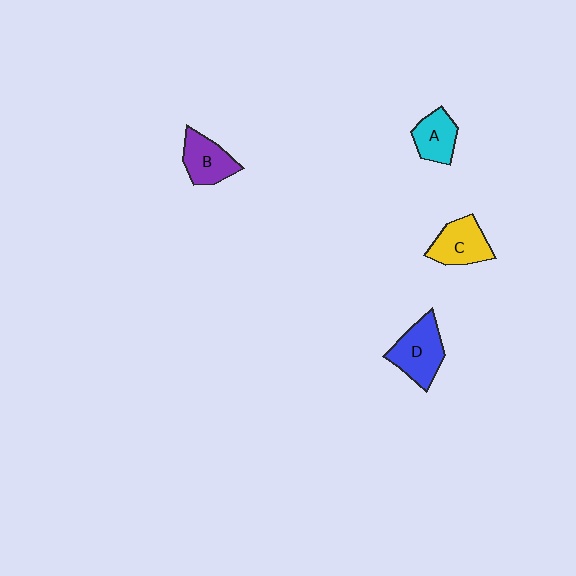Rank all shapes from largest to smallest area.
From largest to smallest: D (blue), C (yellow), B (purple), A (cyan).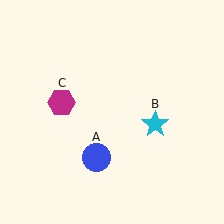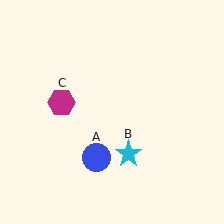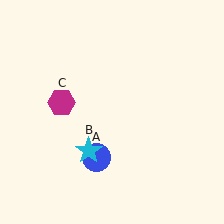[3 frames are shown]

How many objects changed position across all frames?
1 object changed position: cyan star (object B).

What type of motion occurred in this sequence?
The cyan star (object B) rotated clockwise around the center of the scene.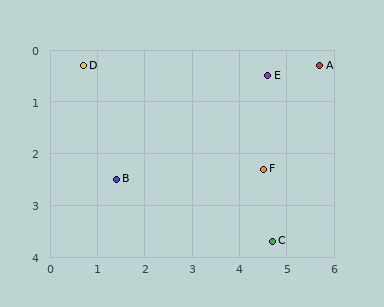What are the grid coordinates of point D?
Point D is at approximately (0.7, 0.3).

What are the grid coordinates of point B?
Point B is at approximately (1.4, 2.5).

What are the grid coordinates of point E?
Point E is at approximately (4.6, 0.5).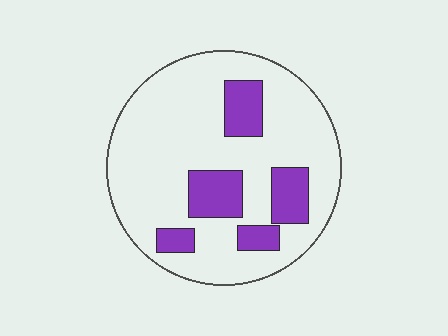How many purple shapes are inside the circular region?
5.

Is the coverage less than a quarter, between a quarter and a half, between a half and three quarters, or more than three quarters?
Less than a quarter.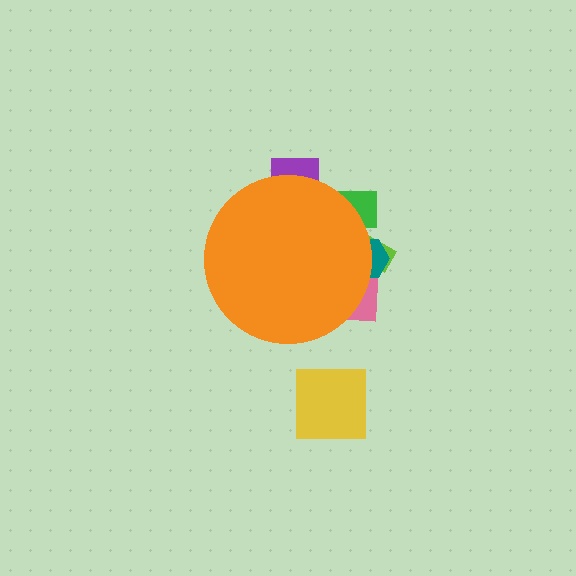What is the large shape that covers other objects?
An orange circle.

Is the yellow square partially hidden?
No, the yellow square is fully visible.